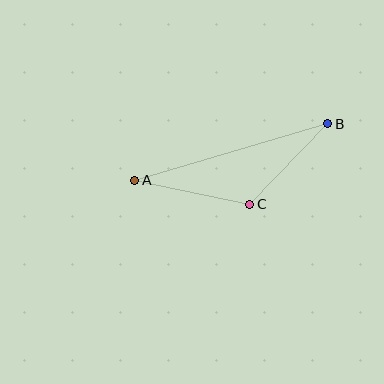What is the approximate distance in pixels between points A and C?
The distance between A and C is approximately 118 pixels.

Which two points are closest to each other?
Points B and C are closest to each other.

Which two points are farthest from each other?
Points A and B are farthest from each other.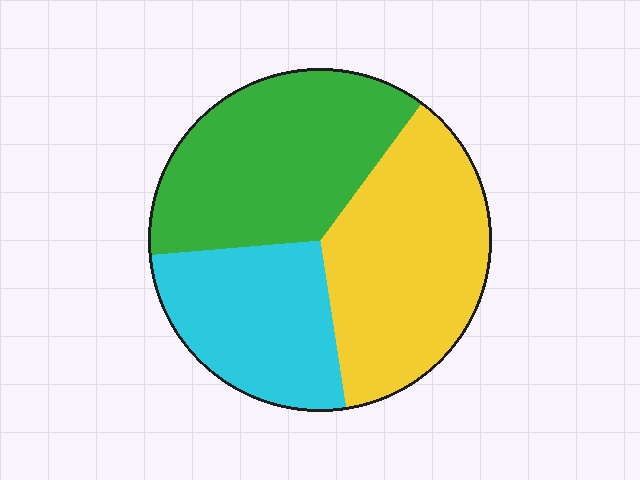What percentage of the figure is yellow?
Yellow takes up between a third and a half of the figure.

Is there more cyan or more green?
Green.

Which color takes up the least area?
Cyan, at roughly 25%.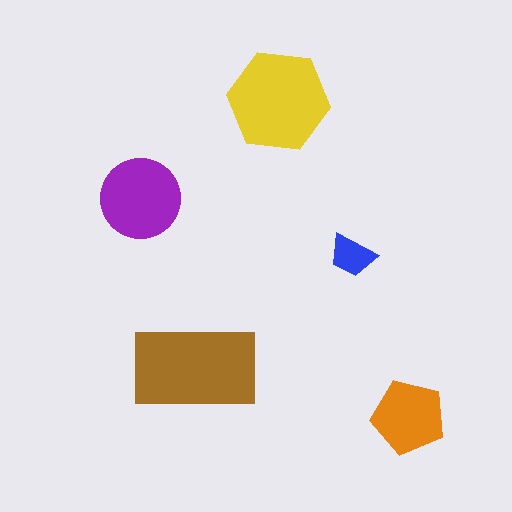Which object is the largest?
The brown rectangle.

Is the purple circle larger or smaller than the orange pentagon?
Larger.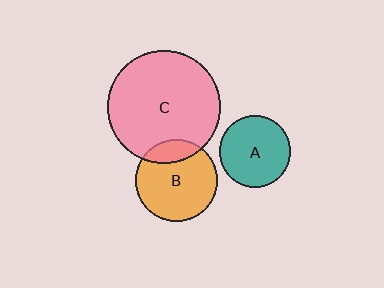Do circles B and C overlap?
Yes.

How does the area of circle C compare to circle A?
Approximately 2.5 times.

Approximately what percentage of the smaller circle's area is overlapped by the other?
Approximately 20%.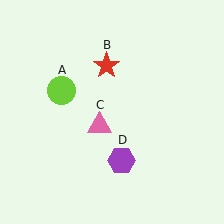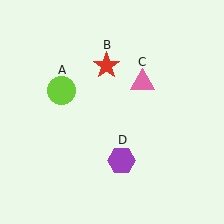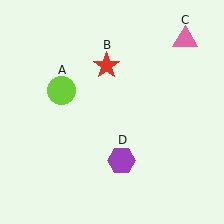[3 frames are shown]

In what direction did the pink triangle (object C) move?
The pink triangle (object C) moved up and to the right.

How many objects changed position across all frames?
1 object changed position: pink triangle (object C).